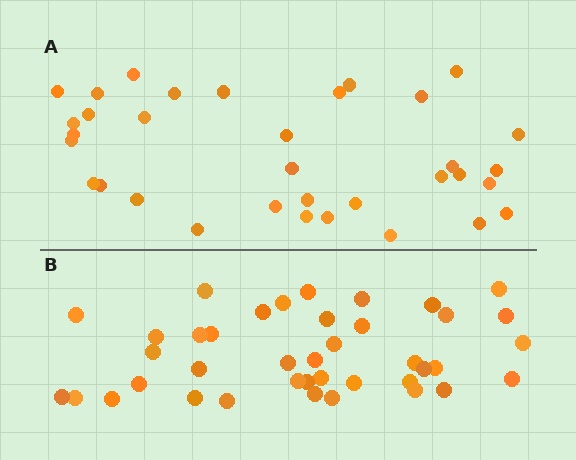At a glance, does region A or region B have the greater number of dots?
Region B (the bottom region) has more dots.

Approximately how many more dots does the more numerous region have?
Region B has about 6 more dots than region A.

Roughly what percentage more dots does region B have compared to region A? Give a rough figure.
About 20% more.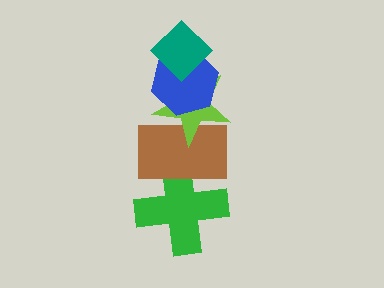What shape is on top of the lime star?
The blue hexagon is on top of the lime star.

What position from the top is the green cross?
The green cross is 5th from the top.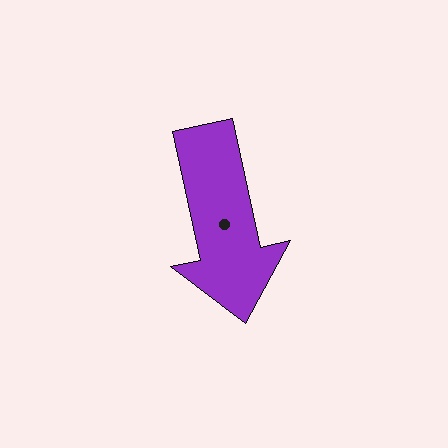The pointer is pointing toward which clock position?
Roughly 6 o'clock.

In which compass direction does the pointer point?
South.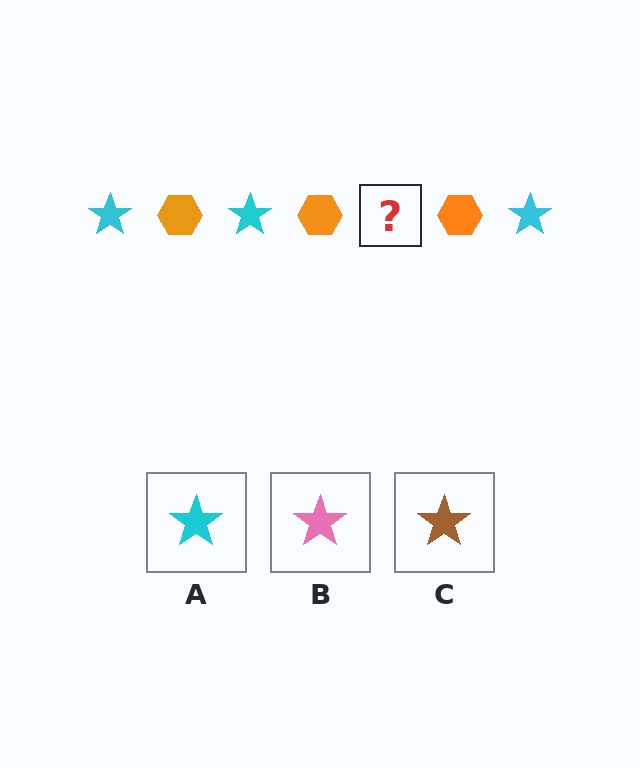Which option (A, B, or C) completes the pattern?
A.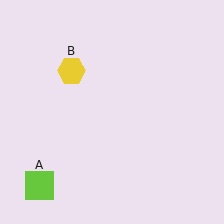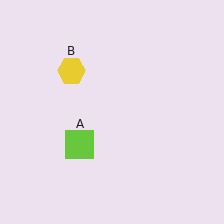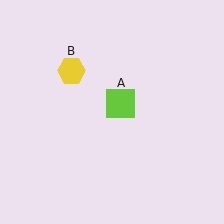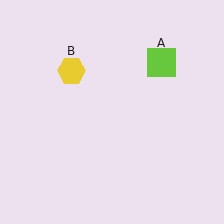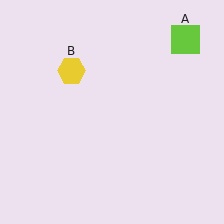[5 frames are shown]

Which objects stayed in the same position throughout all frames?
Yellow hexagon (object B) remained stationary.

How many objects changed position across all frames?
1 object changed position: lime square (object A).